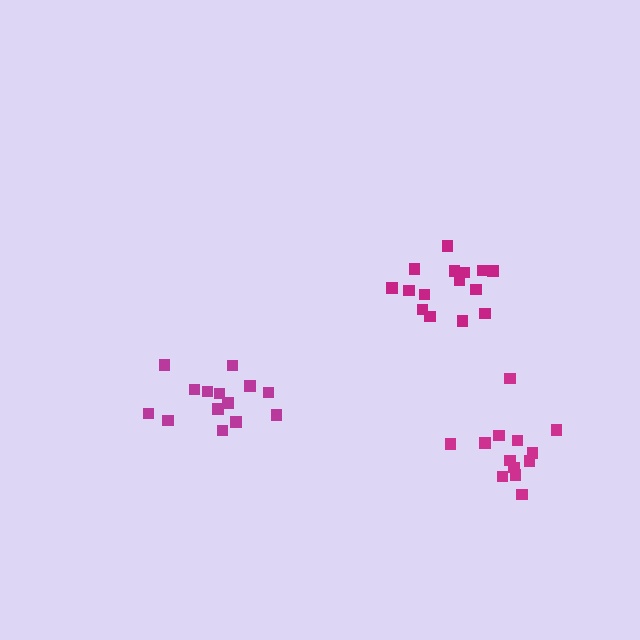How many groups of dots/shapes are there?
There are 3 groups.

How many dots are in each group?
Group 1: 14 dots, Group 2: 15 dots, Group 3: 13 dots (42 total).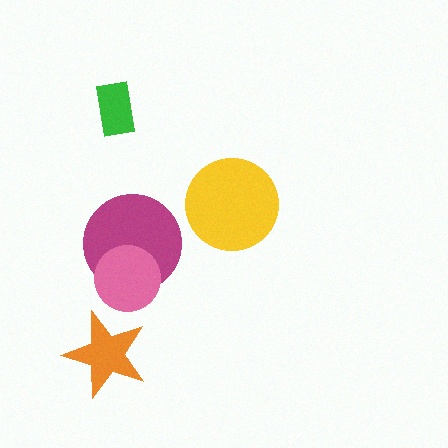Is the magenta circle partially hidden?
Yes, it is partially covered by another shape.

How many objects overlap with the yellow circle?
0 objects overlap with the yellow circle.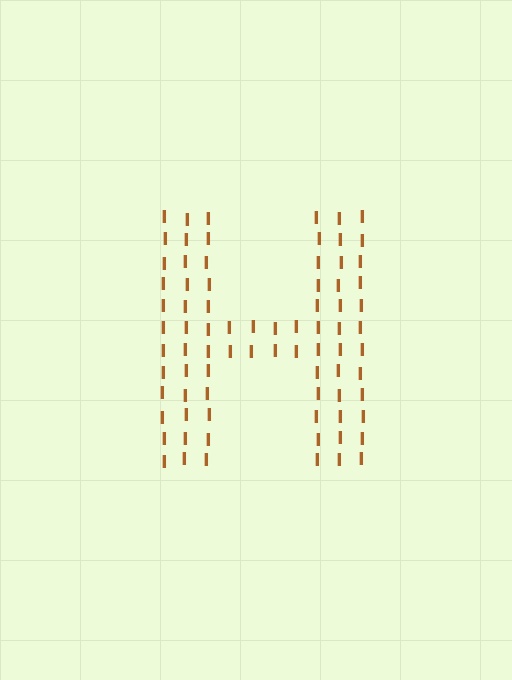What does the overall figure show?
The overall figure shows the letter H.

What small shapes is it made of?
It is made of small letter I's.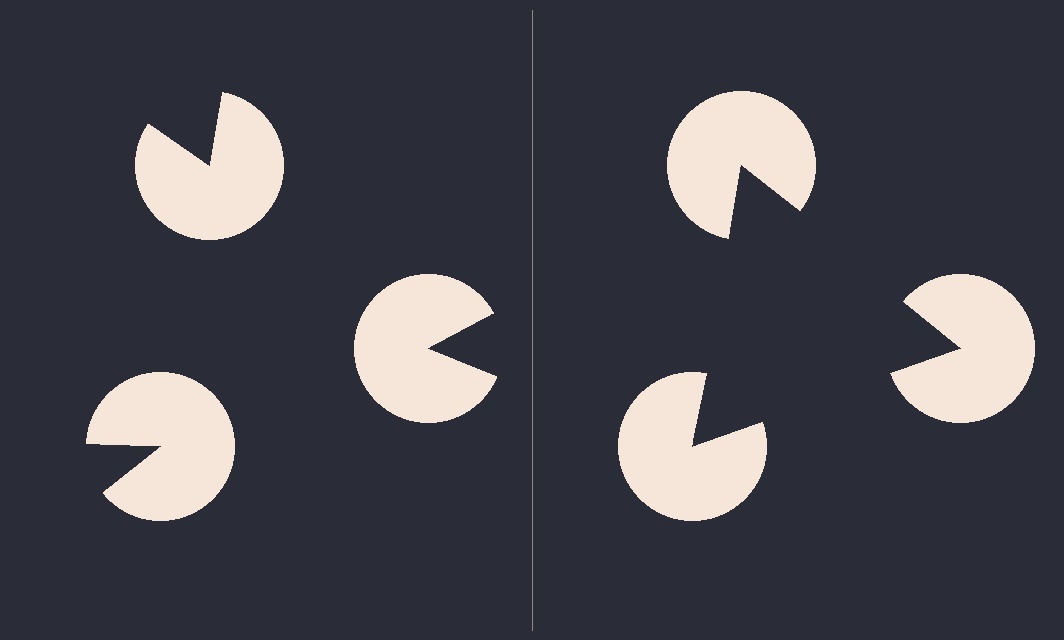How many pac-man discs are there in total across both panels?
6 — 3 on each side.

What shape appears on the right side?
An illusory triangle.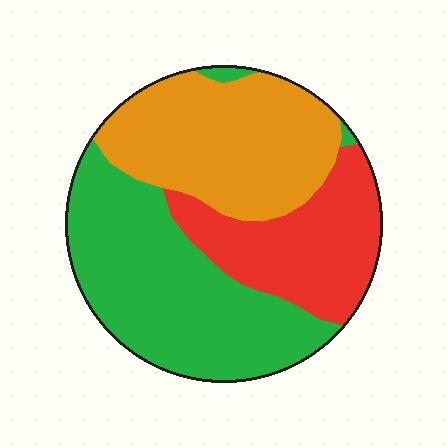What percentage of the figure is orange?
Orange takes up between a third and a half of the figure.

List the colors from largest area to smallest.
From largest to smallest: green, orange, red.